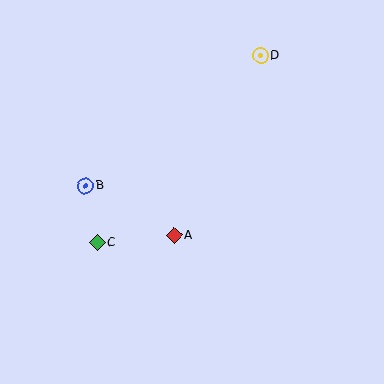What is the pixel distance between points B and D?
The distance between B and D is 218 pixels.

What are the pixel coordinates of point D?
Point D is at (260, 56).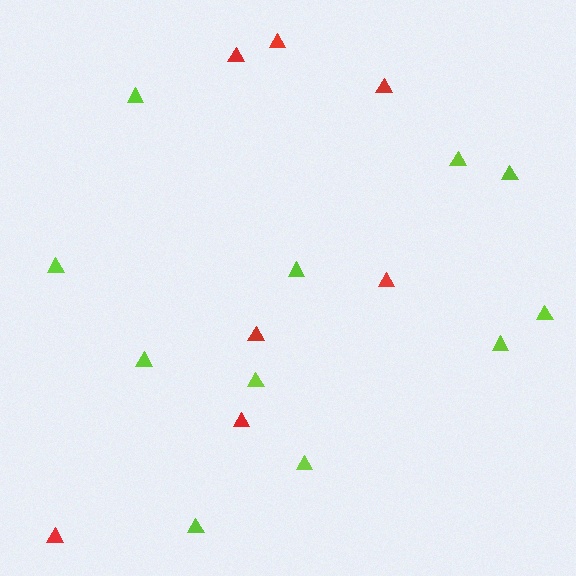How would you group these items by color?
There are 2 groups: one group of lime triangles (11) and one group of red triangles (7).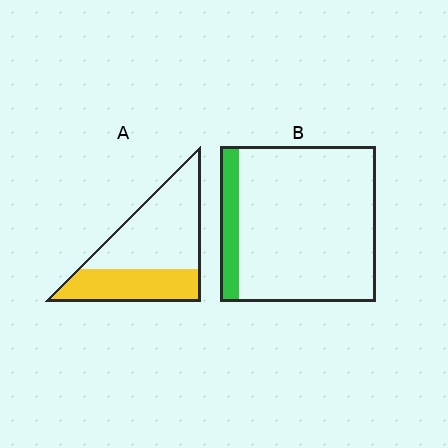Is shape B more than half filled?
No.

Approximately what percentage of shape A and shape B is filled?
A is approximately 40% and B is approximately 10%.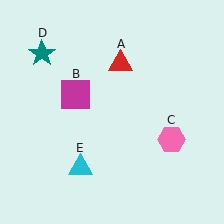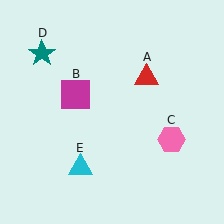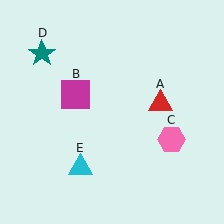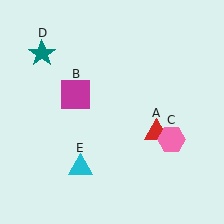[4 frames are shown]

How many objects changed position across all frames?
1 object changed position: red triangle (object A).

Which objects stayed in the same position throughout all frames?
Magenta square (object B) and pink hexagon (object C) and teal star (object D) and cyan triangle (object E) remained stationary.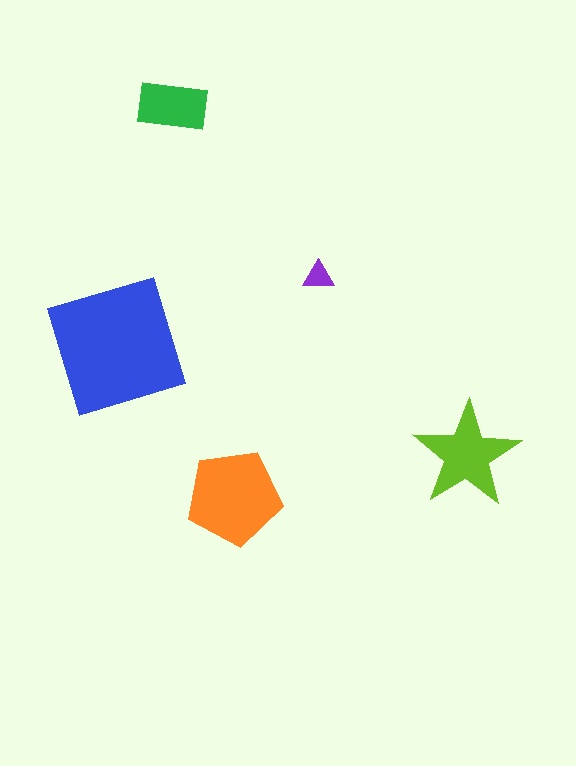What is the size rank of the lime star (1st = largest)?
3rd.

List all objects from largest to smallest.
The blue square, the orange pentagon, the lime star, the green rectangle, the purple triangle.